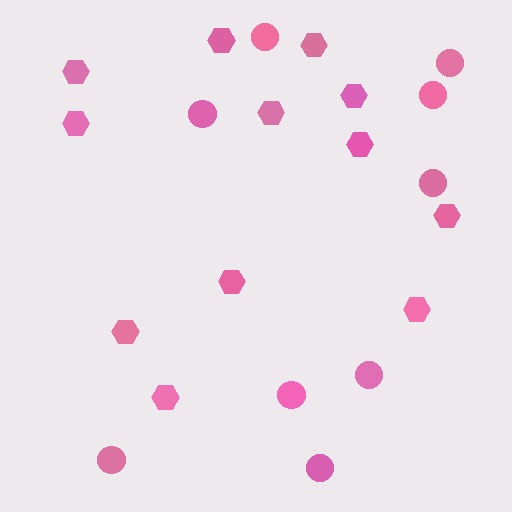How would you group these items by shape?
There are 2 groups: one group of hexagons (12) and one group of circles (9).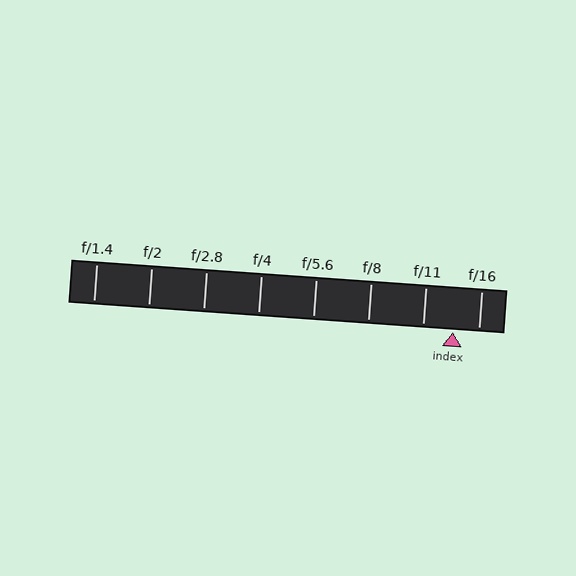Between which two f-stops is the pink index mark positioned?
The index mark is between f/11 and f/16.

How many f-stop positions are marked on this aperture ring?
There are 8 f-stop positions marked.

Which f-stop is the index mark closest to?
The index mark is closest to f/16.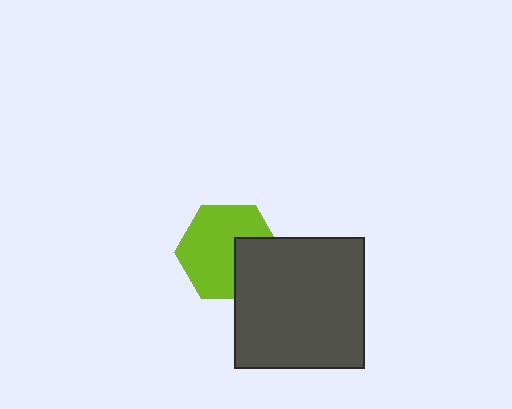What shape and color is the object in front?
The object in front is a dark gray square.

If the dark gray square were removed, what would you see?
You would see the complete lime hexagon.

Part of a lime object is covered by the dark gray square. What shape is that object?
It is a hexagon.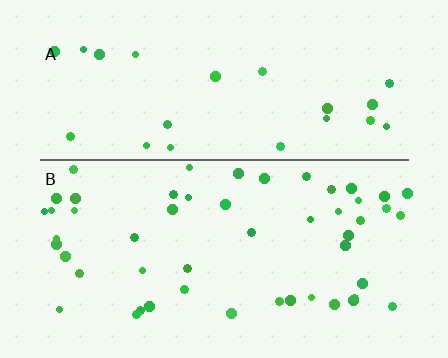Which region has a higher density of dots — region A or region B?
B (the bottom).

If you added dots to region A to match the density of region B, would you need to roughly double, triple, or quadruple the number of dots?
Approximately double.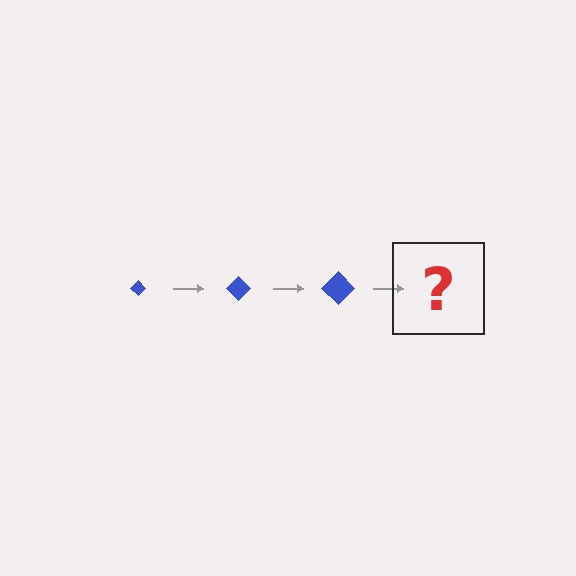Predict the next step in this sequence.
The next step is a blue diamond, larger than the previous one.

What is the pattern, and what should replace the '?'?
The pattern is that the diamond gets progressively larger each step. The '?' should be a blue diamond, larger than the previous one.